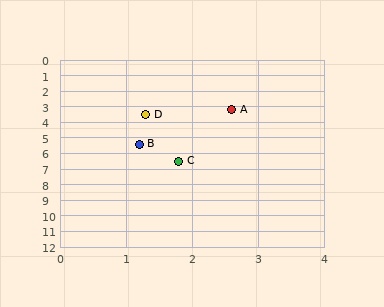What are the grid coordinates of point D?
Point D is at approximately (1.3, 3.5).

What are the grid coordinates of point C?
Point C is at approximately (1.8, 6.5).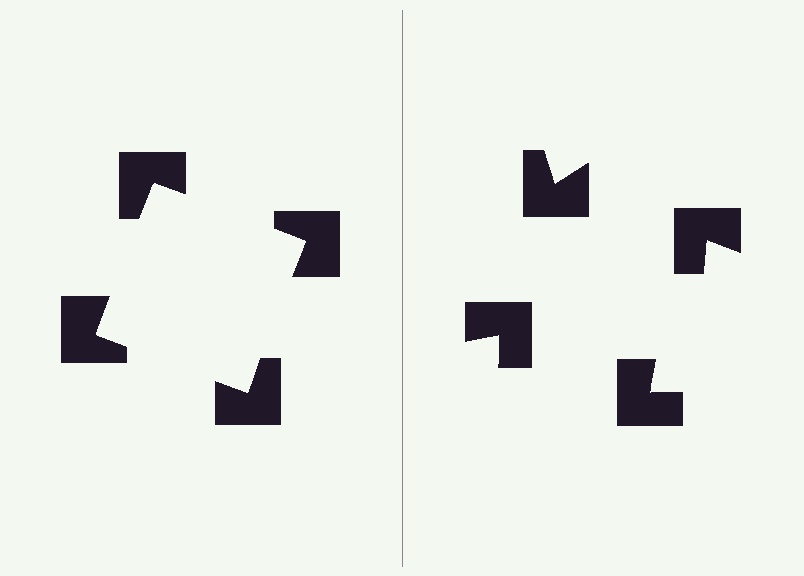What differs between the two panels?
The notched squares are positioned identically on both sides; only the wedge orientations differ. On the left they align to a square; on the right they are misaligned.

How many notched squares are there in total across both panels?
8 — 4 on each side.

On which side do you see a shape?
An illusory square appears on the left side. On the right side the wedge cuts are rotated, so no coherent shape forms.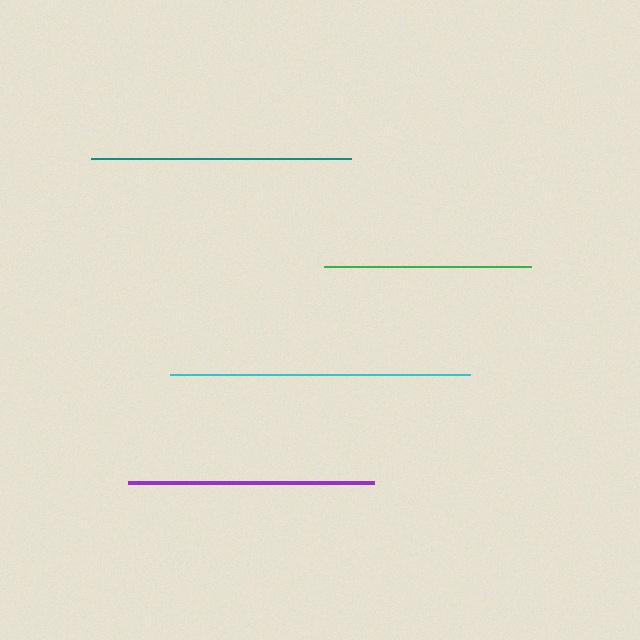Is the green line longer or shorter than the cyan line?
The cyan line is longer than the green line.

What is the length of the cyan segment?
The cyan segment is approximately 300 pixels long.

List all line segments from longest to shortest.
From longest to shortest: cyan, teal, purple, green.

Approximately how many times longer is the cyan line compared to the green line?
The cyan line is approximately 1.5 times the length of the green line.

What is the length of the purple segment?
The purple segment is approximately 247 pixels long.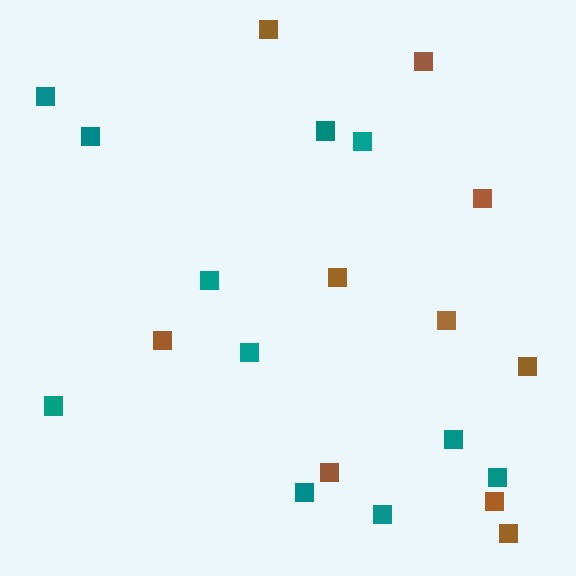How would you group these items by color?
There are 2 groups: one group of teal squares (11) and one group of brown squares (10).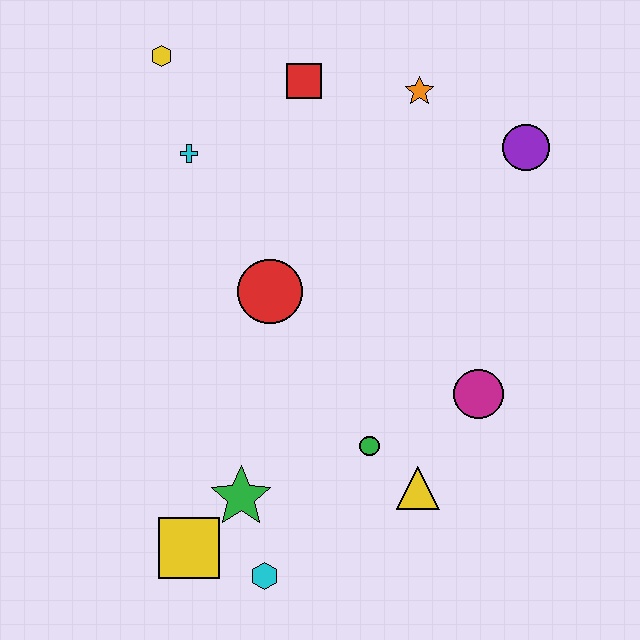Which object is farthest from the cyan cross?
The cyan hexagon is farthest from the cyan cross.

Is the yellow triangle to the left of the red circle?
No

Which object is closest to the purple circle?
The orange star is closest to the purple circle.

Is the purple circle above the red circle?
Yes